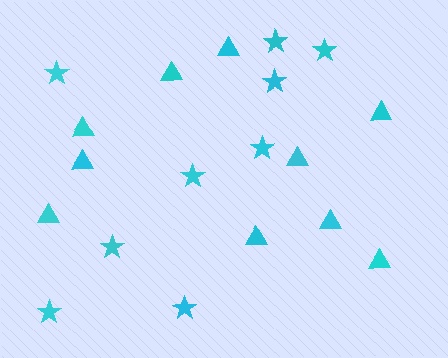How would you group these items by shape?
There are 2 groups: one group of triangles (10) and one group of stars (9).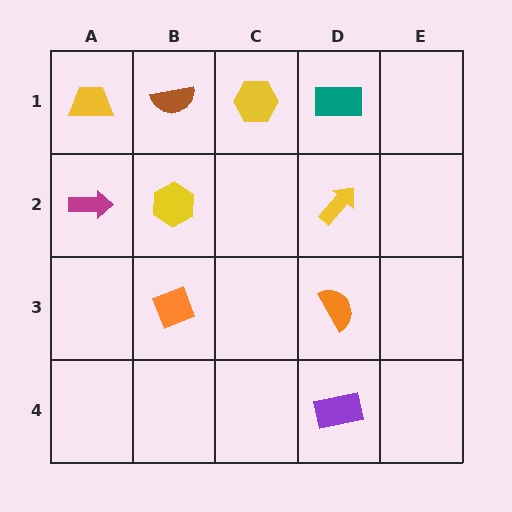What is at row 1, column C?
A yellow hexagon.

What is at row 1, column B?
A brown semicircle.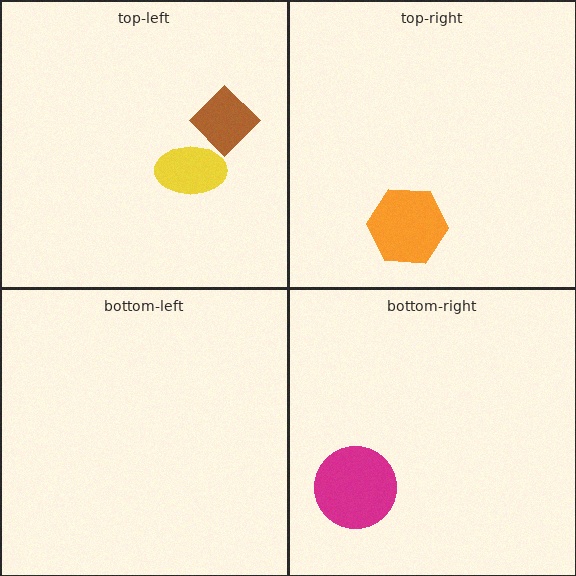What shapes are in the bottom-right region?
The magenta circle.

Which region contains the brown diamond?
The top-left region.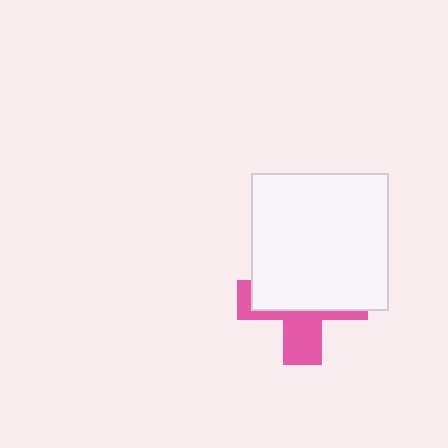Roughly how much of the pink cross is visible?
A small part of it is visible (roughly 37%).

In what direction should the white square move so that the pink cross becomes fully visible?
The white square should move up. That is the shortest direction to clear the overlap and leave the pink cross fully visible.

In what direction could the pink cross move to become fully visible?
The pink cross could move down. That would shift it out from behind the white square entirely.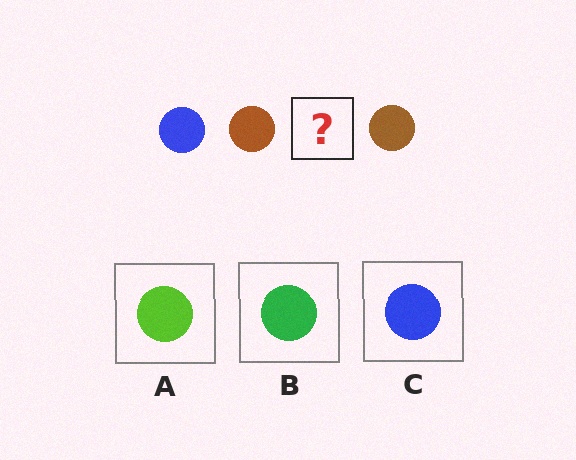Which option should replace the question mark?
Option C.